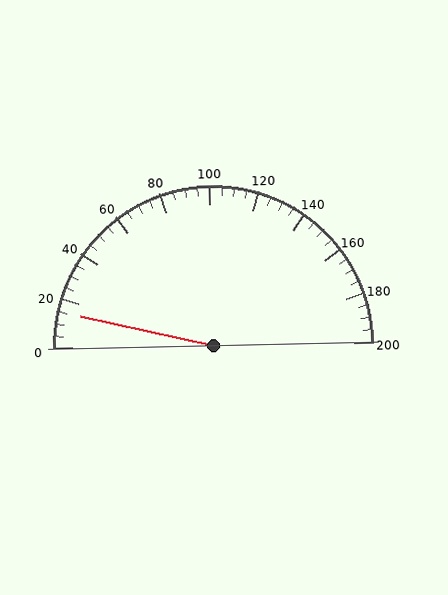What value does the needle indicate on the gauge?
The needle indicates approximately 15.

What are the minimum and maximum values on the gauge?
The gauge ranges from 0 to 200.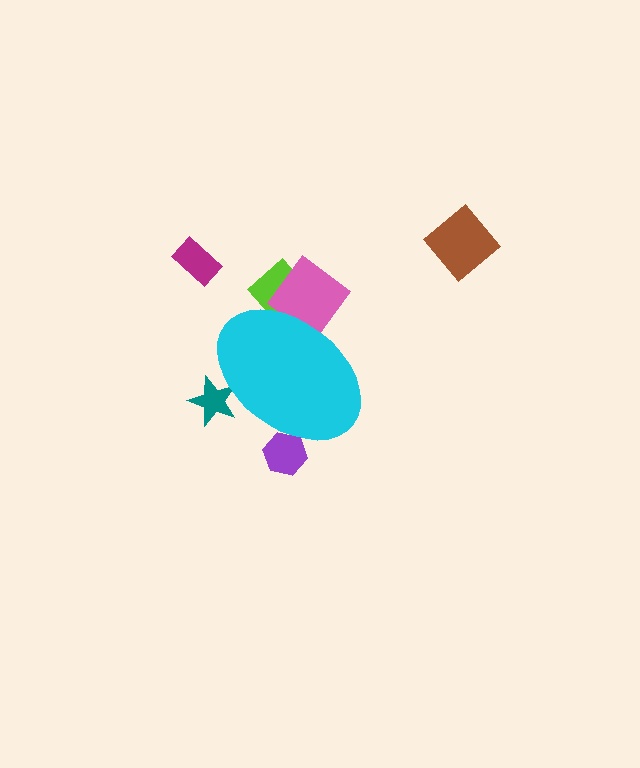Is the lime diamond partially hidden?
Yes, the lime diamond is partially hidden behind the cyan ellipse.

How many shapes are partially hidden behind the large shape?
4 shapes are partially hidden.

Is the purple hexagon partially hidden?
Yes, the purple hexagon is partially hidden behind the cyan ellipse.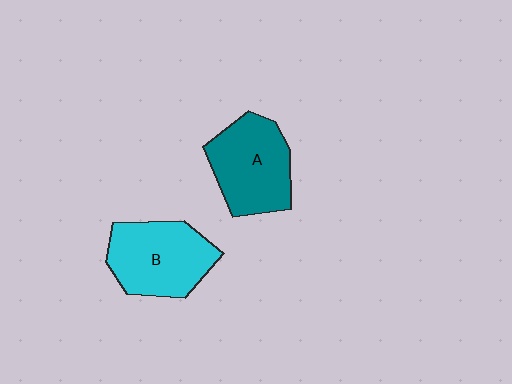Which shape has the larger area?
Shape B (cyan).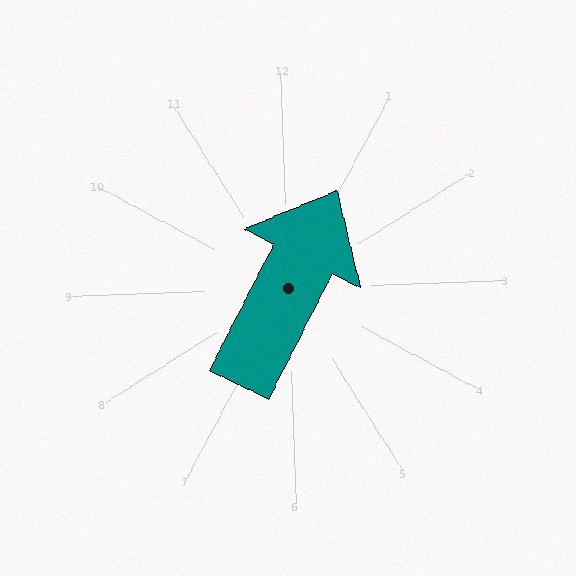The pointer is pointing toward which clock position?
Roughly 1 o'clock.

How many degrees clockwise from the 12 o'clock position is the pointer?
Approximately 29 degrees.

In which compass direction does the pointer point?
Northeast.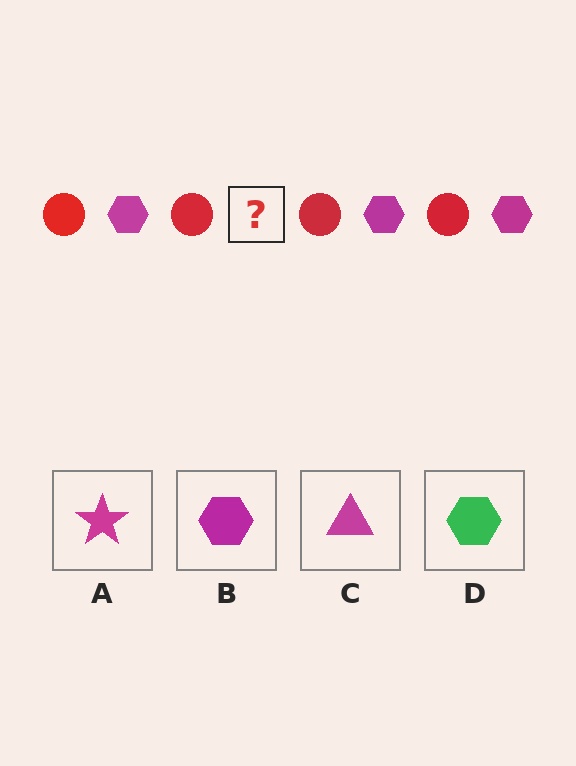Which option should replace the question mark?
Option B.